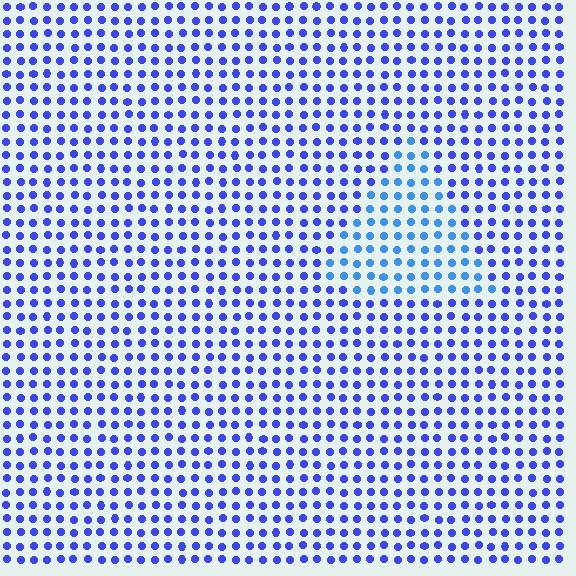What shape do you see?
I see a triangle.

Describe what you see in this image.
The image is filled with small blue elements in a uniform arrangement. A triangle-shaped region is visible where the elements are tinted to a slightly different hue, forming a subtle color boundary.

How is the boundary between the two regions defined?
The boundary is defined purely by a slight shift in hue (about 28 degrees). Spacing, size, and orientation are identical on both sides.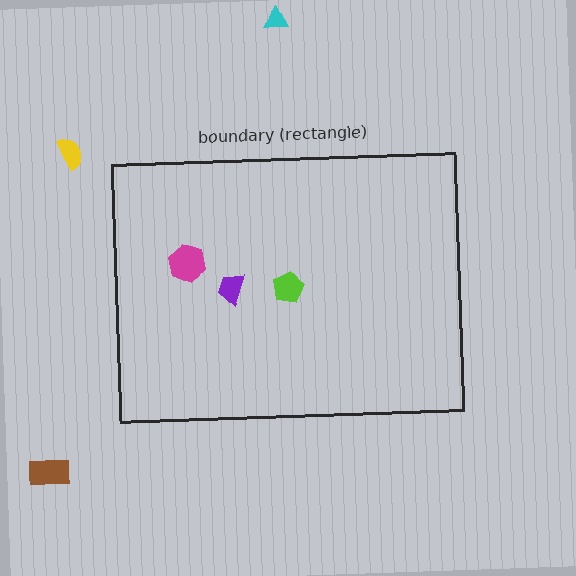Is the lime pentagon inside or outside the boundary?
Inside.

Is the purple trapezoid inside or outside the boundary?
Inside.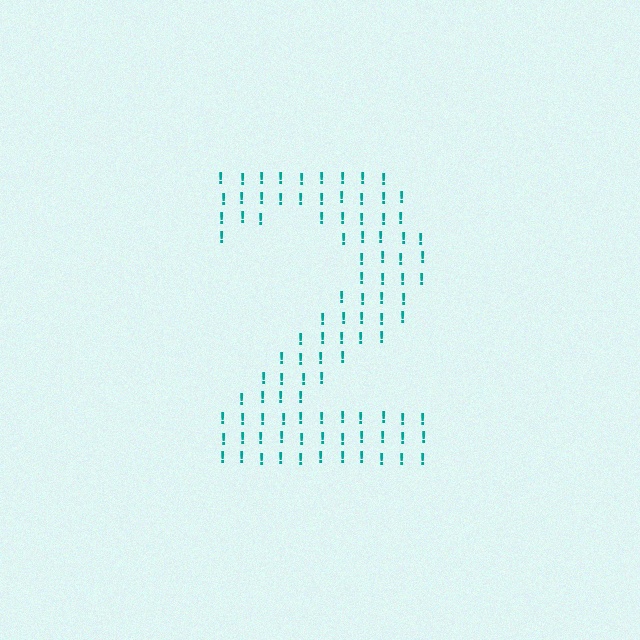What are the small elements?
The small elements are exclamation marks.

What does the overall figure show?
The overall figure shows the digit 2.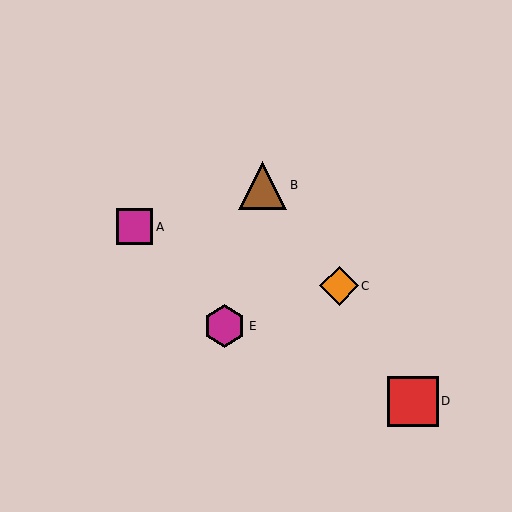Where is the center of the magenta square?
The center of the magenta square is at (135, 227).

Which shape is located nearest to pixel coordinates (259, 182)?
The brown triangle (labeled B) at (263, 185) is nearest to that location.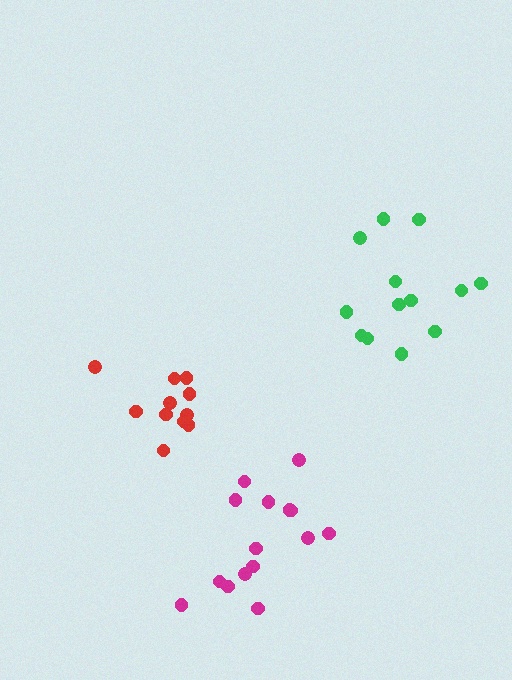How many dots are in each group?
Group 1: 11 dots, Group 2: 13 dots, Group 3: 15 dots (39 total).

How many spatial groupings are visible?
There are 3 spatial groupings.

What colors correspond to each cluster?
The clusters are colored: red, green, magenta.